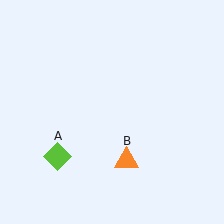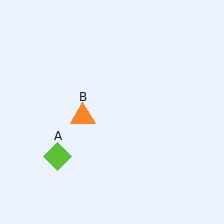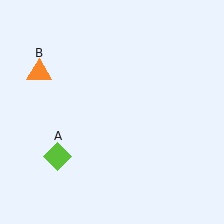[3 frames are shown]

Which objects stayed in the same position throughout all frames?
Lime diamond (object A) remained stationary.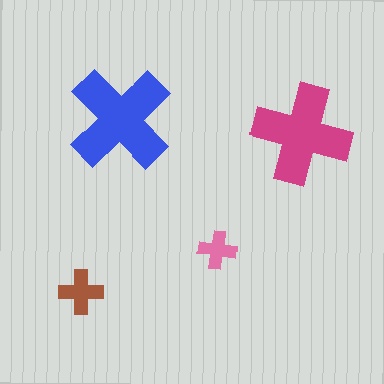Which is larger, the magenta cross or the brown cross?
The magenta one.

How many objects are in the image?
There are 4 objects in the image.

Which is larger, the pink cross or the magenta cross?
The magenta one.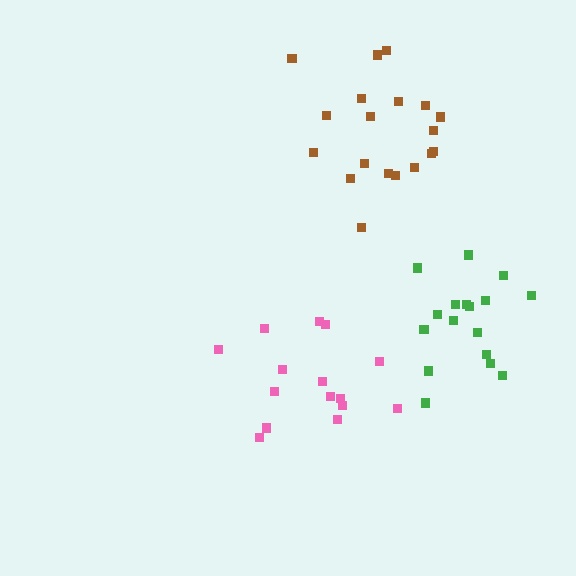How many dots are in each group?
Group 1: 19 dots, Group 2: 17 dots, Group 3: 15 dots (51 total).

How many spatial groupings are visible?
There are 3 spatial groupings.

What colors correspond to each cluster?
The clusters are colored: brown, green, pink.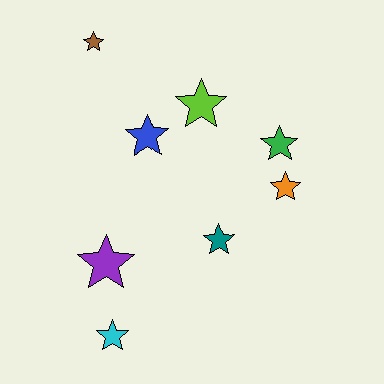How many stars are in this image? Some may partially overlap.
There are 8 stars.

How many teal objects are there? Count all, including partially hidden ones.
There is 1 teal object.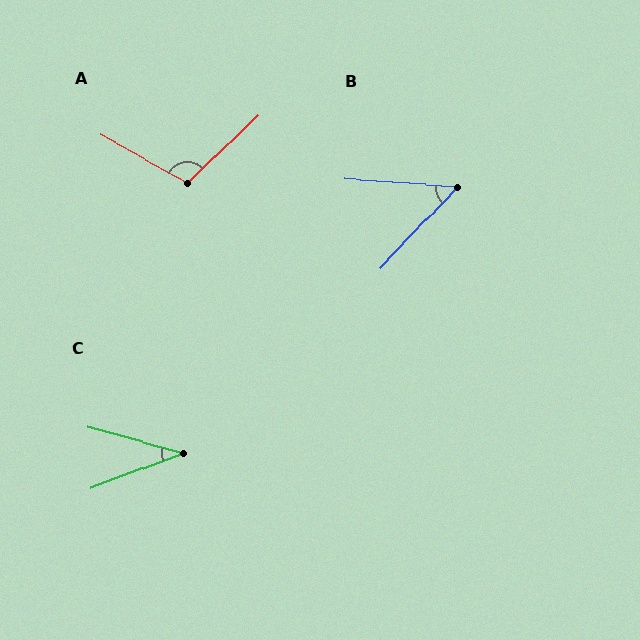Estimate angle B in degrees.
Approximately 50 degrees.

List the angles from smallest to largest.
C (36°), B (50°), A (107°).